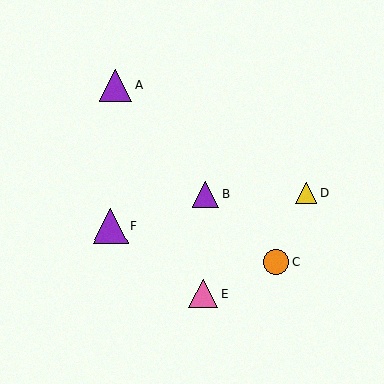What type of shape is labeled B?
Shape B is a purple triangle.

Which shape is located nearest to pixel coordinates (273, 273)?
The orange circle (labeled C) at (276, 262) is nearest to that location.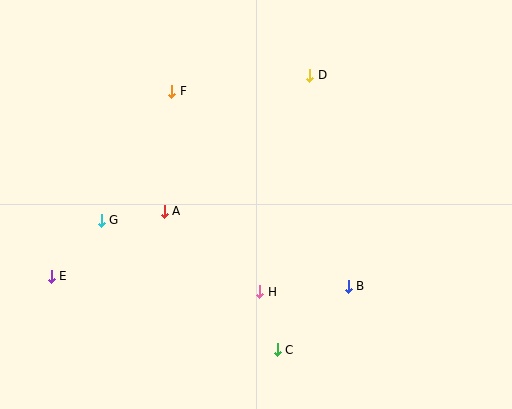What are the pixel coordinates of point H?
Point H is at (260, 292).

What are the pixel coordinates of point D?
Point D is at (310, 75).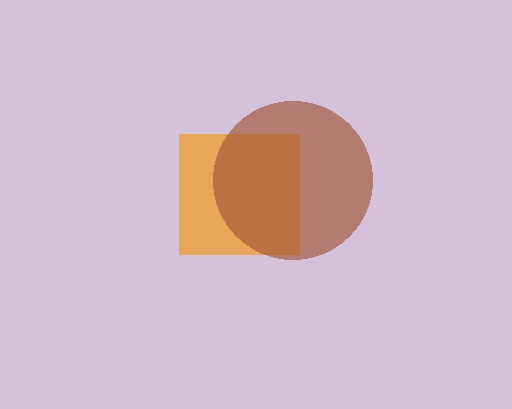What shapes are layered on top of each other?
The layered shapes are: an orange square, a brown circle.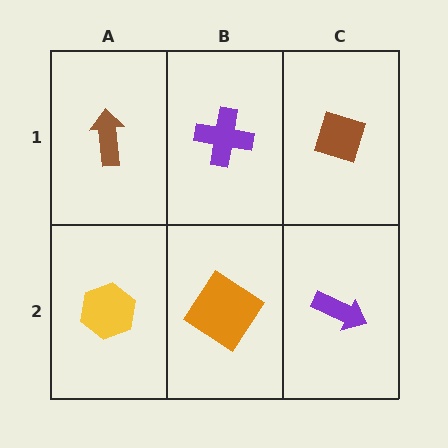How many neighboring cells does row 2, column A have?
2.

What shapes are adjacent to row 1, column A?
A yellow hexagon (row 2, column A), a purple cross (row 1, column B).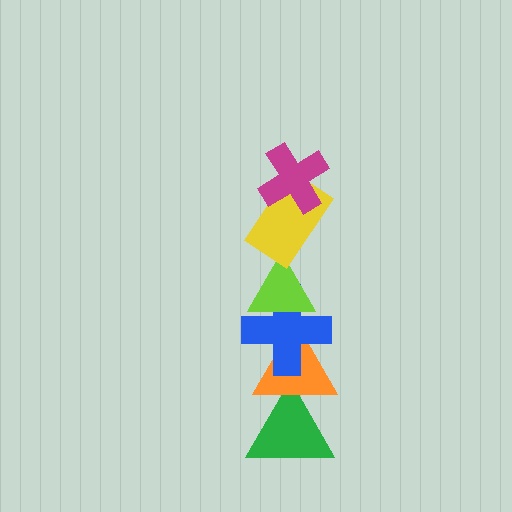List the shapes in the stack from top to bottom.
From top to bottom: the magenta cross, the yellow rectangle, the lime triangle, the blue cross, the orange triangle, the green triangle.